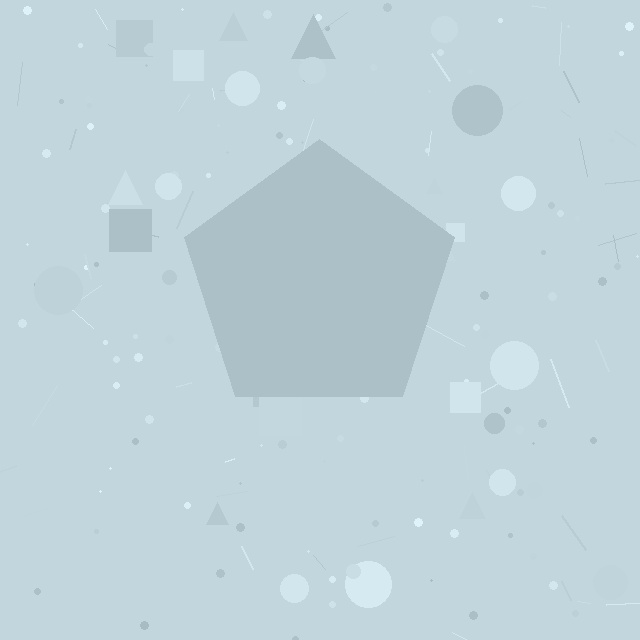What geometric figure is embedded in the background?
A pentagon is embedded in the background.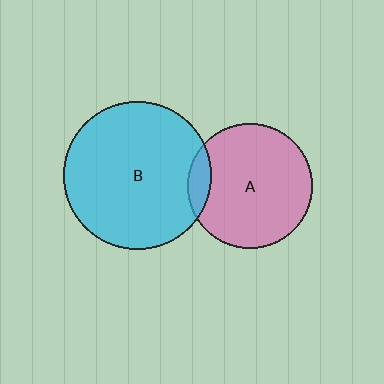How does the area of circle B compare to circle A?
Approximately 1.4 times.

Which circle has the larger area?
Circle B (cyan).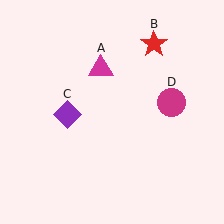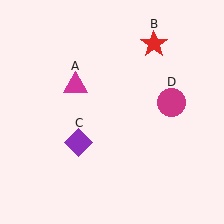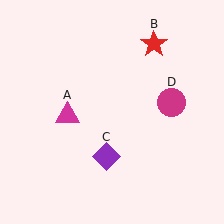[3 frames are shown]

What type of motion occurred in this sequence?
The magenta triangle (object A), purple diamond (object C) rotated counterclockwise around the center of the scene.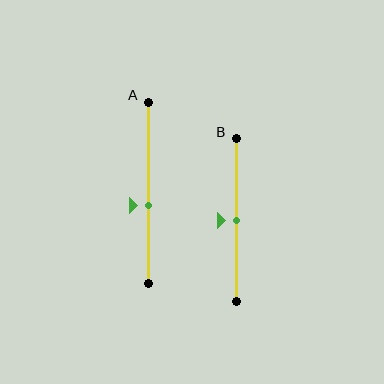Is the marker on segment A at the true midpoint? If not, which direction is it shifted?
No, the marker on segment A is shifted downward by about 7% of the segment length.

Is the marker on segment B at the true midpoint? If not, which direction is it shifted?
Yes, the marker on segment B is at the true midpoint.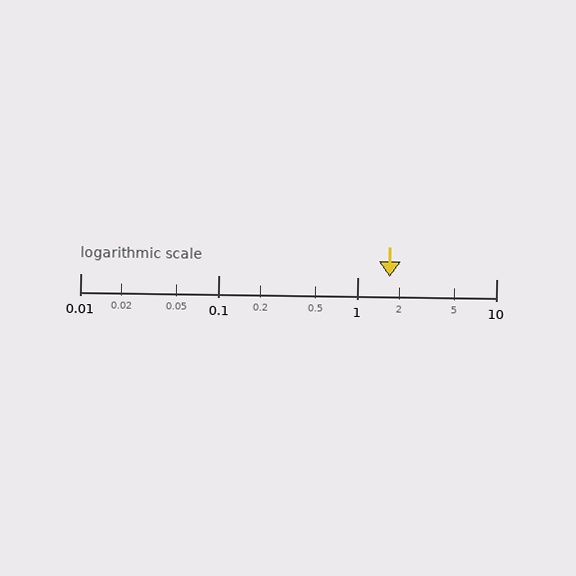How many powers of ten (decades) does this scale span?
The scale spans 3 decades, from 0.01 to 10.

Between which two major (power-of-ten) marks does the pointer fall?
The pointer is between 1 and 10.